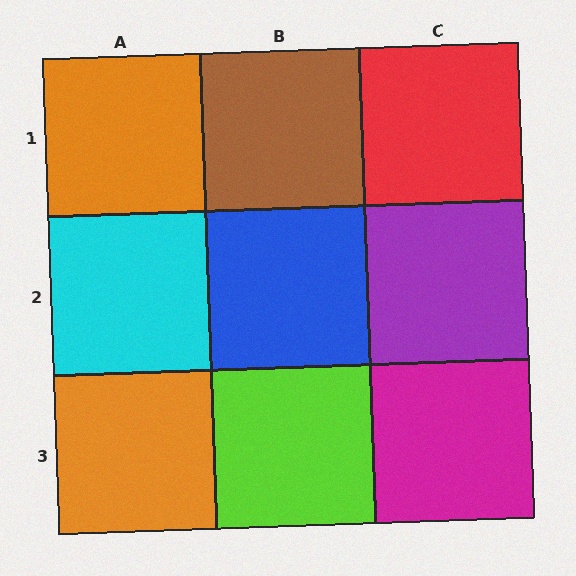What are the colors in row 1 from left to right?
Orange, brown, red.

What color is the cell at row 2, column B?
Blue.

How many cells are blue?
1 cell is blue.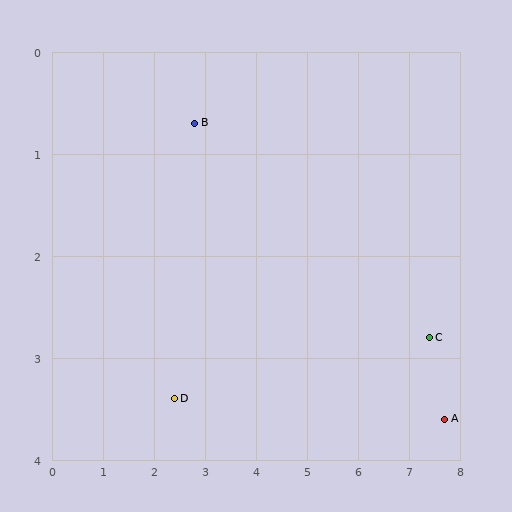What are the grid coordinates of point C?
Point C is at approximately (7.4, 2.8).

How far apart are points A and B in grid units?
Points A and B are about 5.7 grid units apart.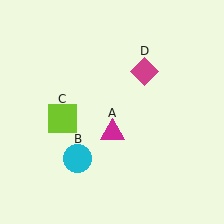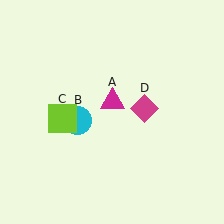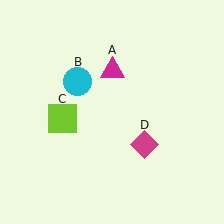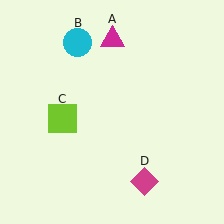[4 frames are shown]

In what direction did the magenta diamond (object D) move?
The magenta diamond (object D) moved down.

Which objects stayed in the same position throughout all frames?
Lime square (object C) remained stationary.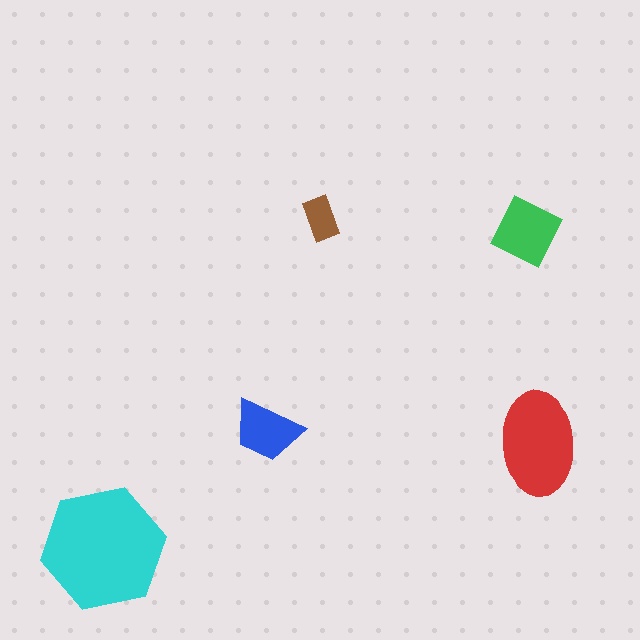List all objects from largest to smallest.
The cyan hexagon, the red ellipse, the green diamond, the blue trapezoid, the brown rectangle.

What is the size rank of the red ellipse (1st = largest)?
2nd.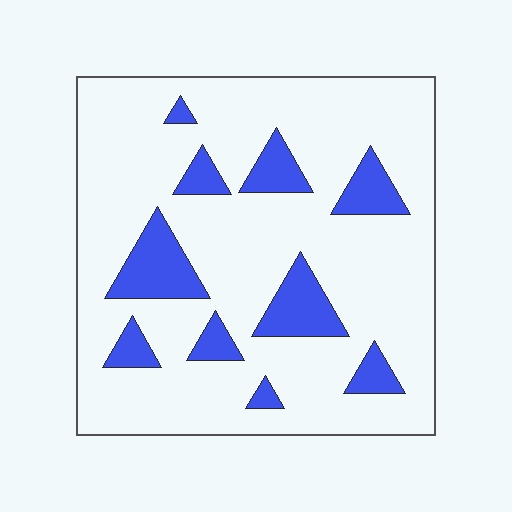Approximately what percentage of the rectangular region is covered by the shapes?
Approximately 15%.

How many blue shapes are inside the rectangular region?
10.